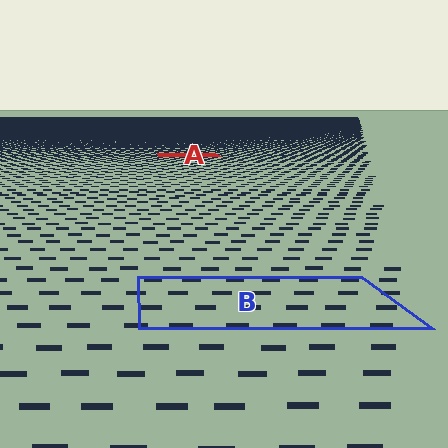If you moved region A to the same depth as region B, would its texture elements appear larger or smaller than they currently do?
They would appear larger. At a closer depth, the same texture elements are projected at a bigger on-screen size.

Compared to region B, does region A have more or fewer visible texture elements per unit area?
Region A has more texture elements per unit area — they are packed more densely because it is farther away.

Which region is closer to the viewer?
Region B is closer. The texture elements there are larger and more spread out.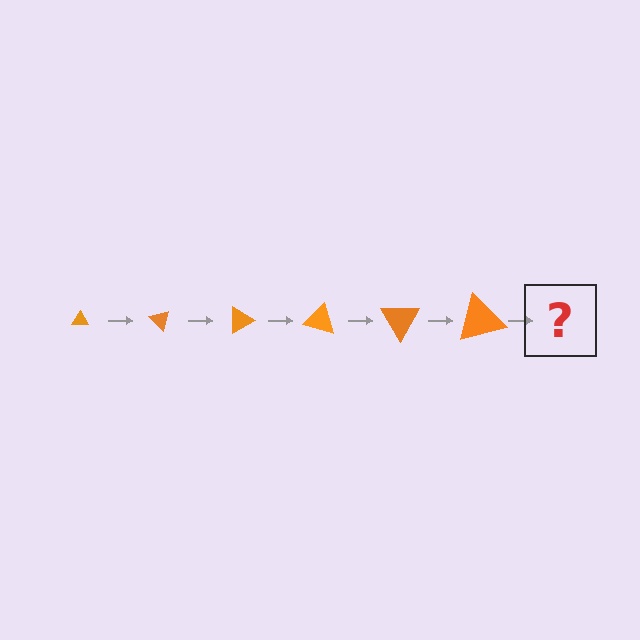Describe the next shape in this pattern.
It should be a triangle, larger than the previous one and rotated 270 degrees from the start.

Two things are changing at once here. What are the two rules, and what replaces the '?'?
The two rules are that the triangle grows larger each step and it rotates 45 degrees each step. The '?' should be a triangle, larger than the previous one and rotated 270 degrees from the start.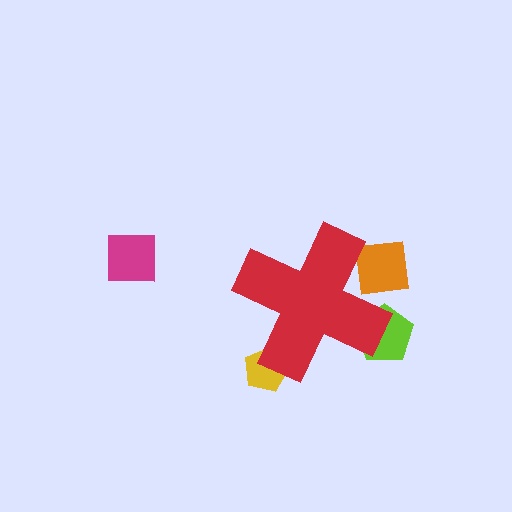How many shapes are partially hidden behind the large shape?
3 shapes are partially hidden.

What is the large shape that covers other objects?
A red cross.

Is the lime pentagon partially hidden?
Yes, the lime pentagon is partially hidden behind the red cross.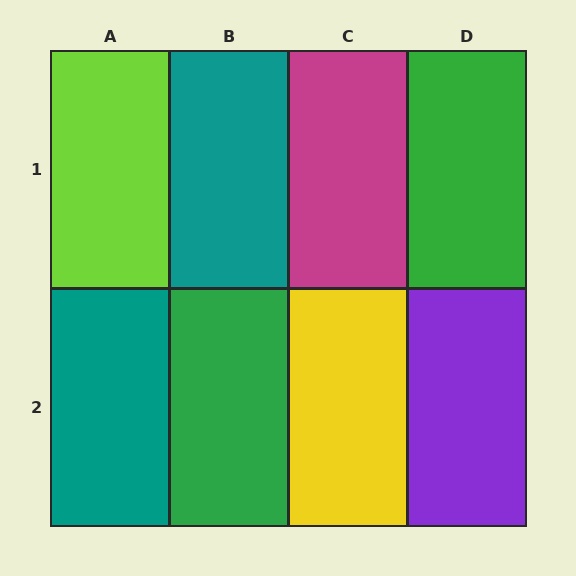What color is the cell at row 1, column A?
Lime.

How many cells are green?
2 cells are green.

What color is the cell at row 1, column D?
Green.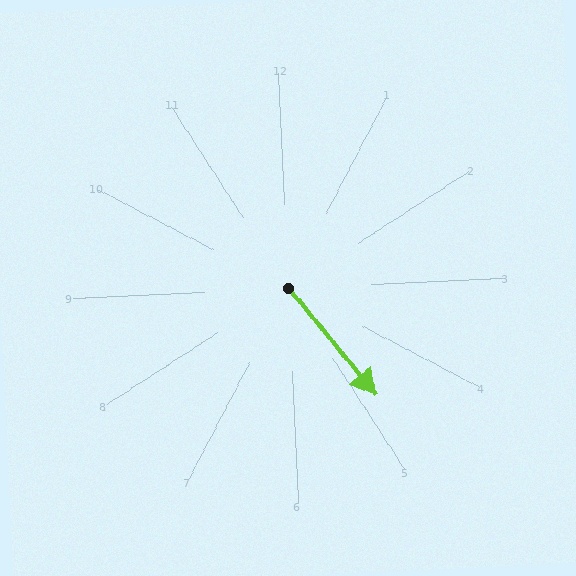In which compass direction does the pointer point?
Southeast.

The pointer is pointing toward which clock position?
Roughly 5 o'clock.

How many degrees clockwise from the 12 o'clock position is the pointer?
Approximately 143 degrees.